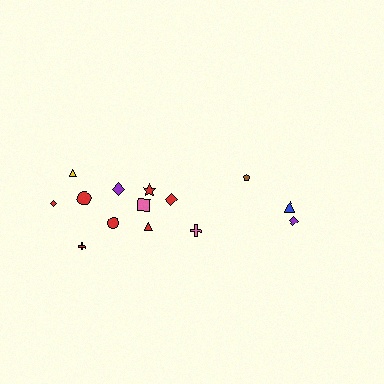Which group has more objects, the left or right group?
The left group.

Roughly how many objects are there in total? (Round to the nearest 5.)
Roughly 15 objects in total.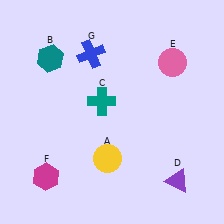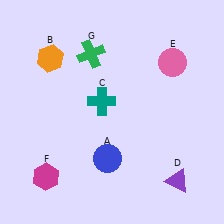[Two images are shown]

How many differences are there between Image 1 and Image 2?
There are 3 differences between the two images.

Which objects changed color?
A changed from yellow to blue. B changed from teal to orange. G changed from blue to green.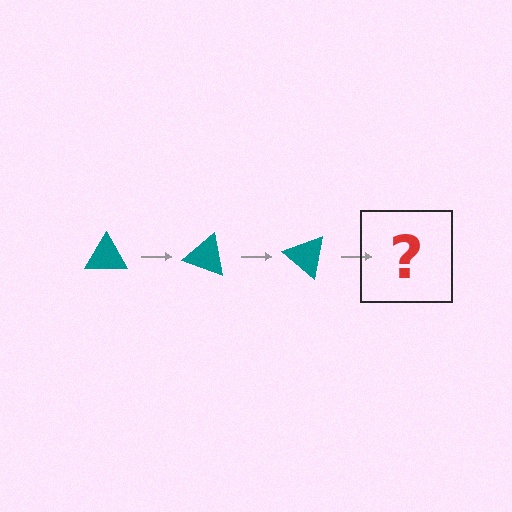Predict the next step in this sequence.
The next step is a teal triangle rotated 60 degrees.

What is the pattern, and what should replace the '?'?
The pattern is that the triangle rotates 20 degrees each step. The '?' should be a teal triangle rotated 60 degrees.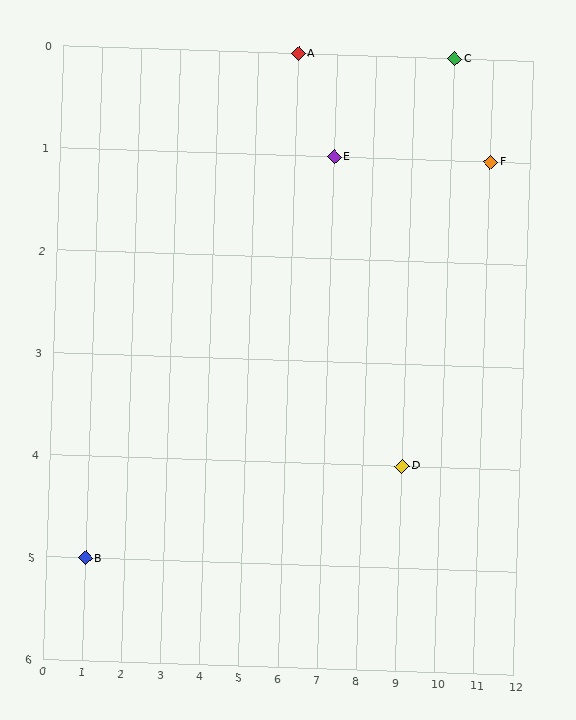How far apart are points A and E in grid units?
Points A and E are 1 column and 1 row apart (about 1.4 grid units diagonally).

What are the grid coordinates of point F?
Point F is at grid coordinates (11, 1).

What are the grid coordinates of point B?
Point B is at grid coordinates (1, 5).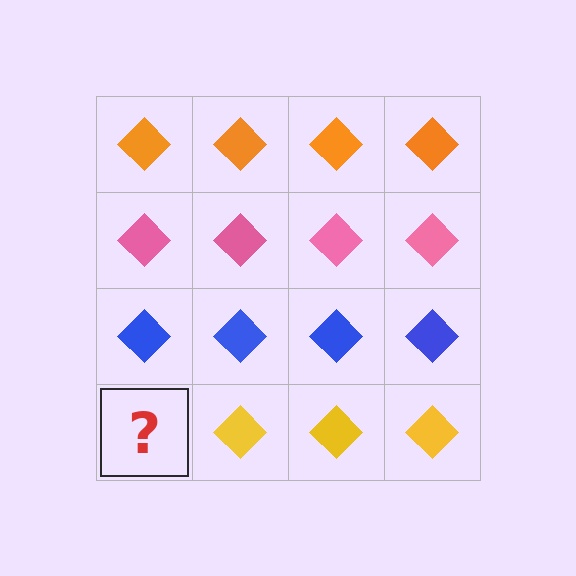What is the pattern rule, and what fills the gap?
The rule is that each row has a consistent color. The gap should be filled with a yellow diamond.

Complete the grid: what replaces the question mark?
The question mark should be replaced with a yellow diamond.